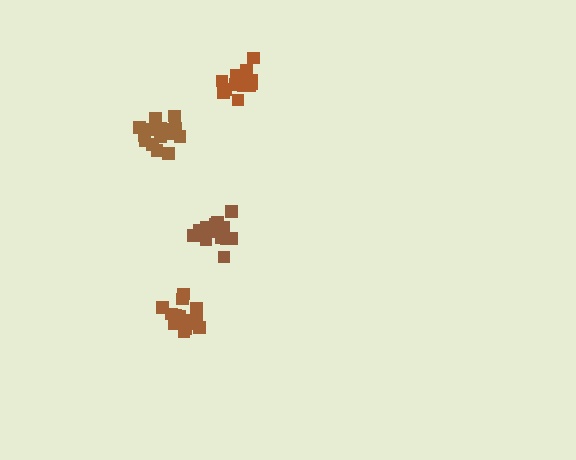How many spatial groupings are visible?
There are 4 spatial groupings.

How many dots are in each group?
Group 1: 16 dots, Group 2: 16 dots, Group 3: 15 dots, Group 4: 15 dots (62 total).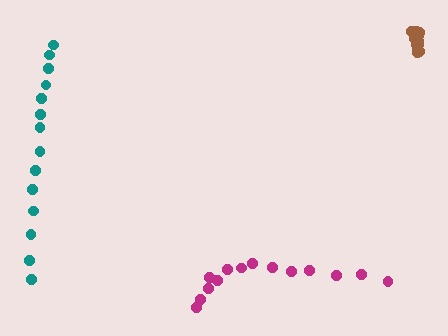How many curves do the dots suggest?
There are 3 distinct paths.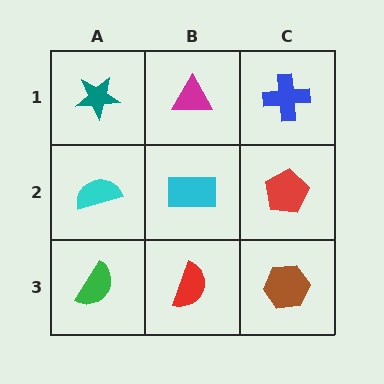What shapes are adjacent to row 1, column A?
A cyan semicircle (row 2, column A), a magenta triangle (row 1, column B).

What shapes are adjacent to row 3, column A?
A cyan semicircle (row 2, column A), a red semicircle (row 3, column B).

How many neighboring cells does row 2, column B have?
4.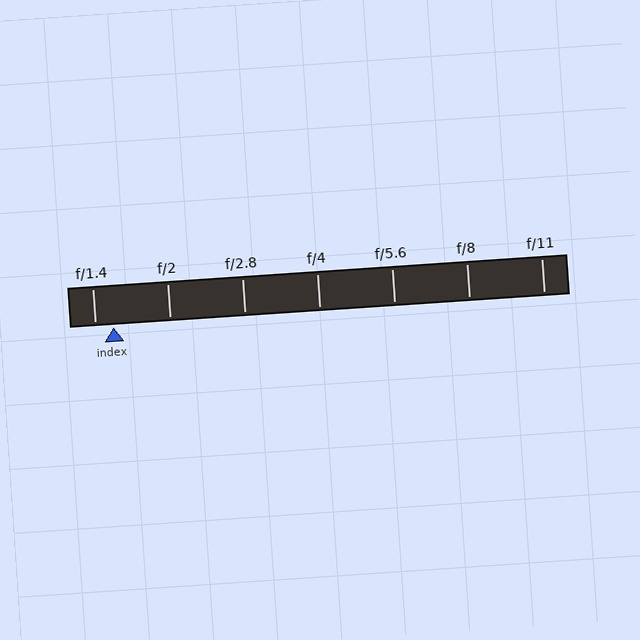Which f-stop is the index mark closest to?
The index mark is closest to f/1.4.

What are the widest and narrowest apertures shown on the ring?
The widest aperture shown is f/1.4 and the narrowest is f/11.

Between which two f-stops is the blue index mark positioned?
The index mark is between f/1.4 and f/2.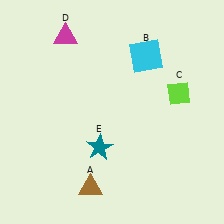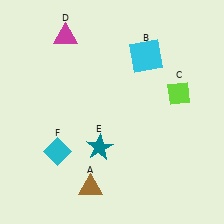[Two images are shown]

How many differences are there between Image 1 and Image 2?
There is 1 difference between the two images.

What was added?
A cyan diamond (F) was added in Image 2.